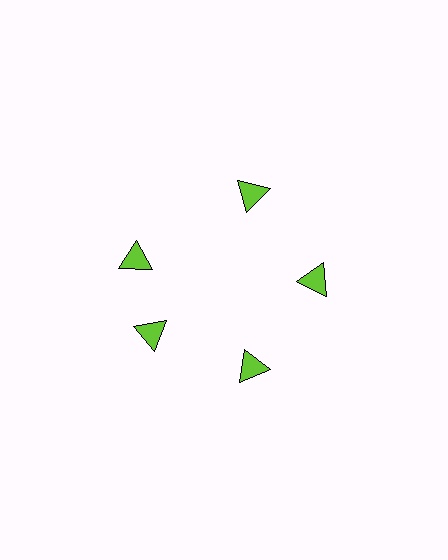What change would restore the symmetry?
The symmetry would be restored by rotating it back into even spacing with its neighbors so that all 5 triangles sit at equal angles and equal distance from the center.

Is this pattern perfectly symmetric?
No. The 5 lime triangles are arranged in a ring, but one element near the 10 o'clock position is rotated out of alignment along the ring, breaking the 5-fold rotational symmetry.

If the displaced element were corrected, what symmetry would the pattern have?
It would have 5-fold rotational symmetry — the pattern would map onto itself every 72 degrees.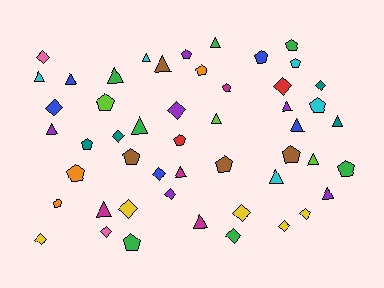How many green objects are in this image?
There are 7 green objects.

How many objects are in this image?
There are 50 objects.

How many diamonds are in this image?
There are 15 diamonds.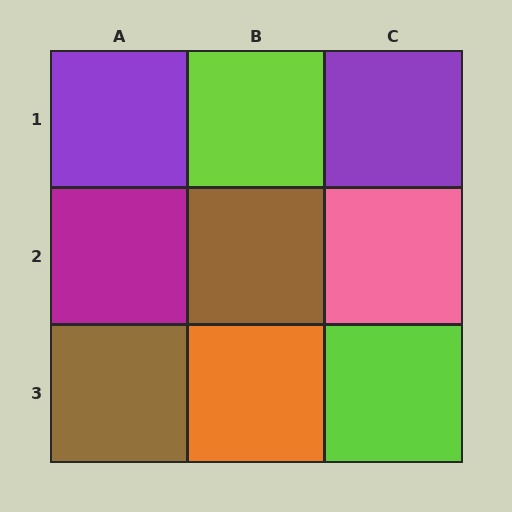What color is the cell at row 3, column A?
Brown.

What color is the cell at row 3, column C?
Lime.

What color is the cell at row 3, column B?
Orange.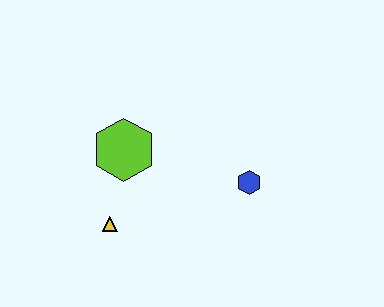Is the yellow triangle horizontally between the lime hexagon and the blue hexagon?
No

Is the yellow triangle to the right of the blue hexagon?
No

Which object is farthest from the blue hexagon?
The yellow triangle is farthest from the blue hexagon.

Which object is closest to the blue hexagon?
The lime hexagon is closest to the blue hexagon.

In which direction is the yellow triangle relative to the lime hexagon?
The yellow triangle is below the lime hexagon.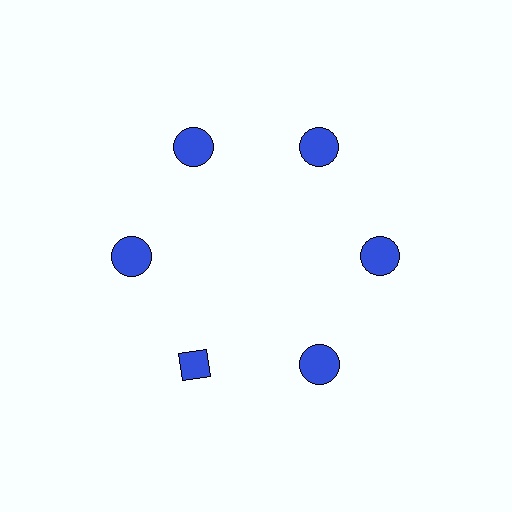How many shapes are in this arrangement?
There are 6 shapes arranged in a ring pattern.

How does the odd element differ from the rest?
It has a different shape: diamond instead of circle.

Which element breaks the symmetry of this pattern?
The blue diamond at roughly the 7 o'clock position breaks the symmetry. All other shapes are blue circles.